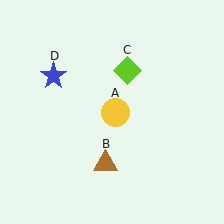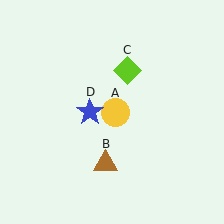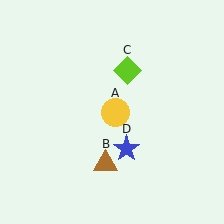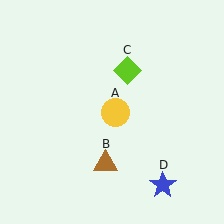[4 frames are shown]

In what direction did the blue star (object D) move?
The blue star (object D) moved down and to the right.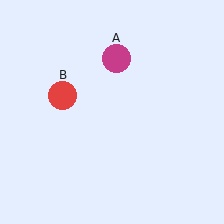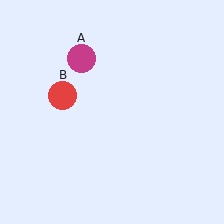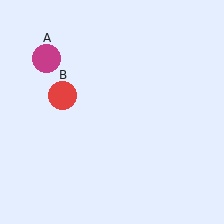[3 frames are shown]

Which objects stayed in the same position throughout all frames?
Red circle (object B) remained stationary.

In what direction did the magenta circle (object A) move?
The magenta circle (object A) moved left.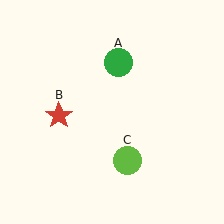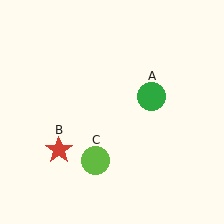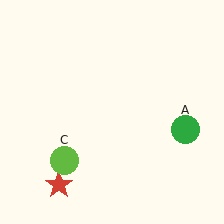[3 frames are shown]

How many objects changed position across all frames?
3 objects changed position: green circle (object A), red star (object B), lime circle (object C).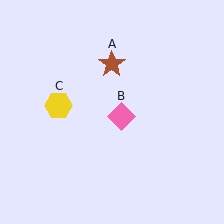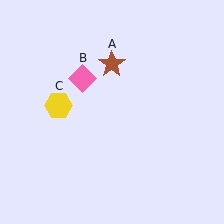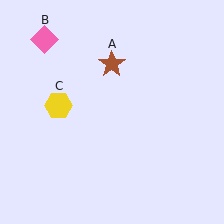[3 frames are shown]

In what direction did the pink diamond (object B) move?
The pink diamond (object B) moved up and to the left.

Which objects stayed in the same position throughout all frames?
Brown star (object A) and yellow hexagon (object C) remained stationary.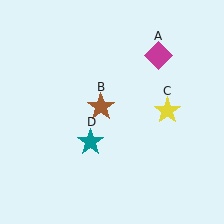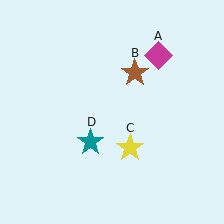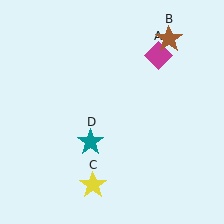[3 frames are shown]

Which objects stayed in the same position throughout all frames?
Magenta diamond (object A) and teal star (object D) remained stationary.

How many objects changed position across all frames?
2 objects changed position: brown star (object B), yellow star (object C).